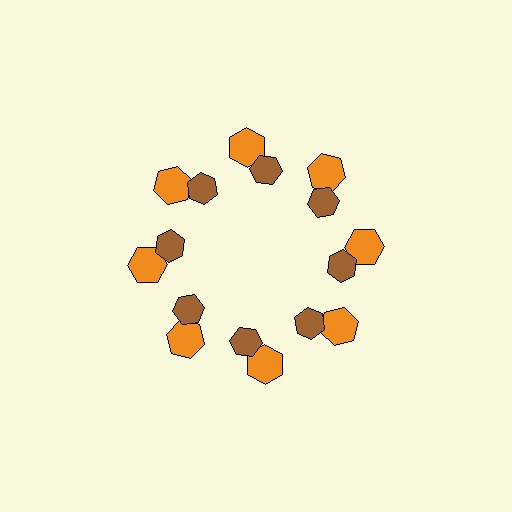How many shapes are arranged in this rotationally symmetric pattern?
There are 16 shapes, arranged in 8 groups of 2.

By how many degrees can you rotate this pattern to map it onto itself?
The pattern maps onto itself every 45 degrees of rotation.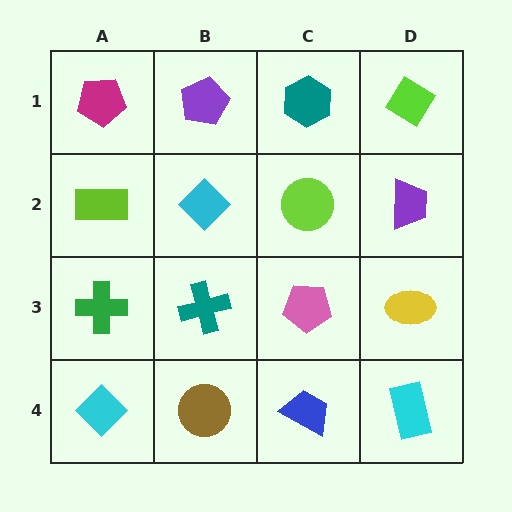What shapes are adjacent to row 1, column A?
A lime rectangle (row 2, column A), a purple pentagon (row 1, column B).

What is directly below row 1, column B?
A cyan diamond.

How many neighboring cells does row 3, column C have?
4.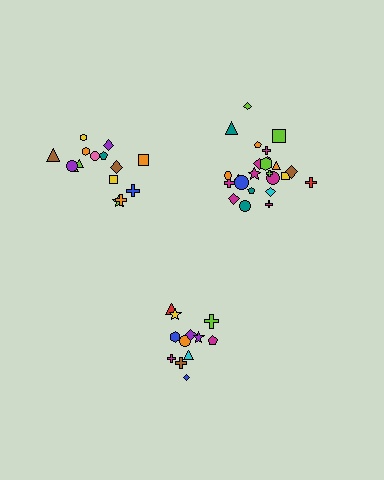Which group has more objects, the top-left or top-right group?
The top-right group.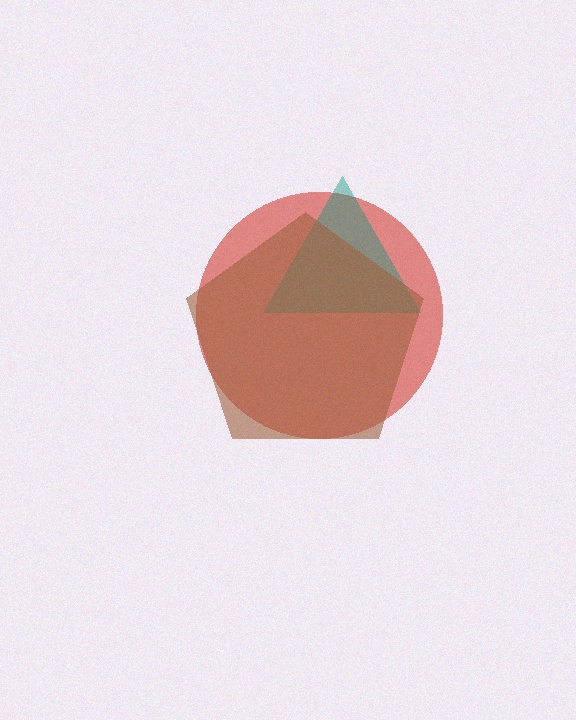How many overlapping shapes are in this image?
There are 3 overlapping shapes in the image.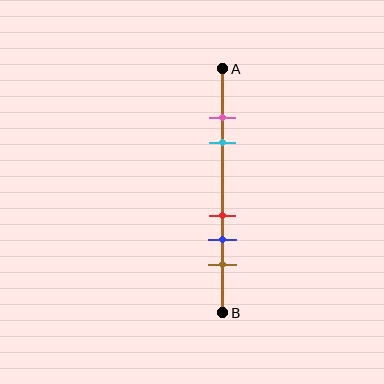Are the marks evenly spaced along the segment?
No, the marks are not evenly spaced.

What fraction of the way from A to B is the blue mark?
The blue mark is approximately 70% (0.7) of the way from A to B.